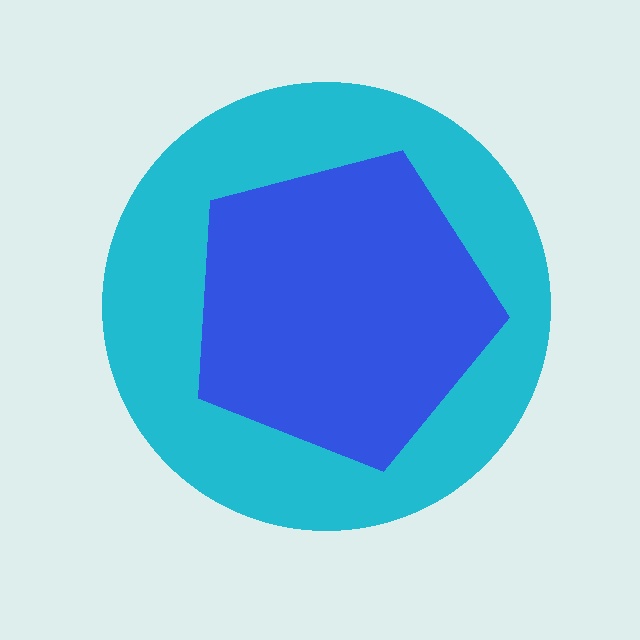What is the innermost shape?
The blue pentagon.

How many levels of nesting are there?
2.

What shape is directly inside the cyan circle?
The blue pentagon.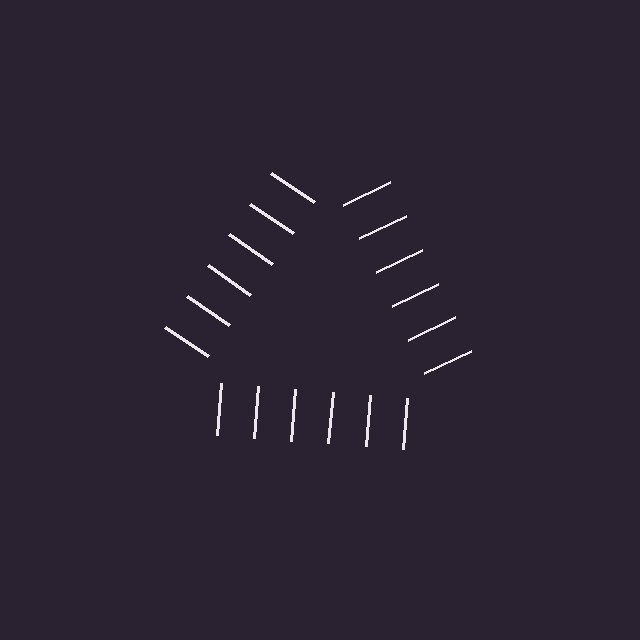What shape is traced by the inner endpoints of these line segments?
An illusory triangle — the line segments terminate on its edges but no continuous stroke is drawn.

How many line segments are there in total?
18 — 6 along each of the 3 edges.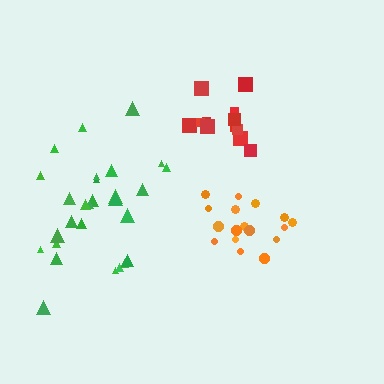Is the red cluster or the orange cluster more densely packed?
Orange.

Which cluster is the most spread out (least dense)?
Green.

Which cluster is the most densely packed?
Orange.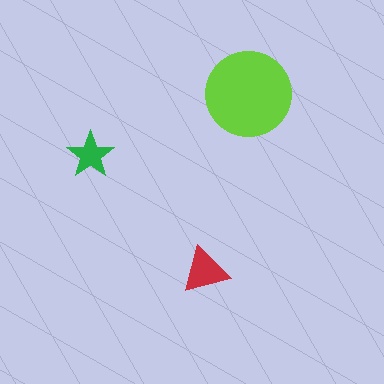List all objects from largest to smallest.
The lime circle, the red triangle, the green star.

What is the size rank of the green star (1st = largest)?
3rd.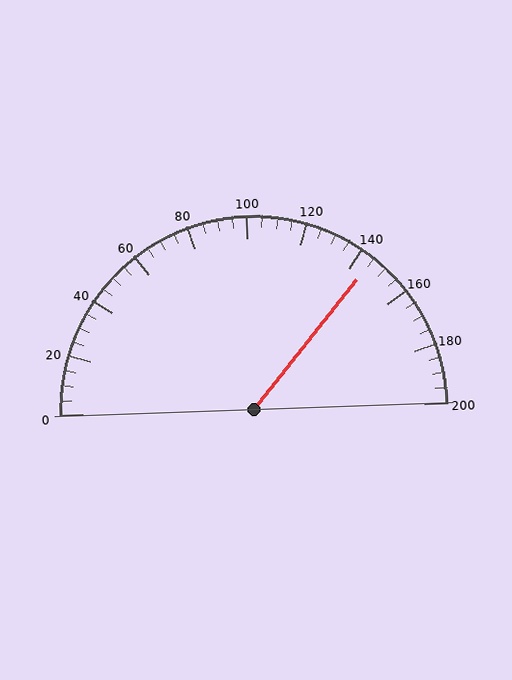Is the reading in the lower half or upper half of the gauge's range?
The reading is in the upper half of the range (0 to 200).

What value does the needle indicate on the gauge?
The needle indicates approximately 145.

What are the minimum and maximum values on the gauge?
The gauge ranges from 0 to 200.